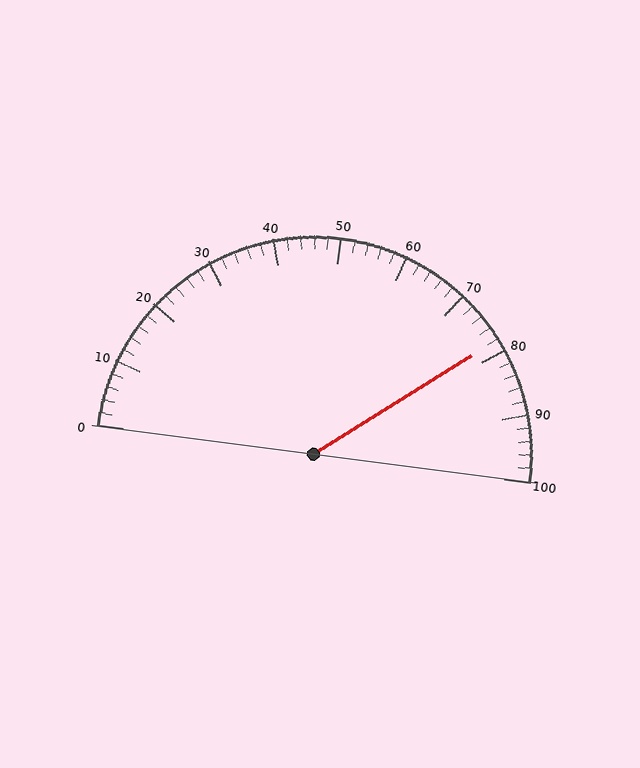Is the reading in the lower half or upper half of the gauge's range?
The reading is in the upper half of the range (0 to 100).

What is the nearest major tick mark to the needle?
The nearest major tick mark is 80.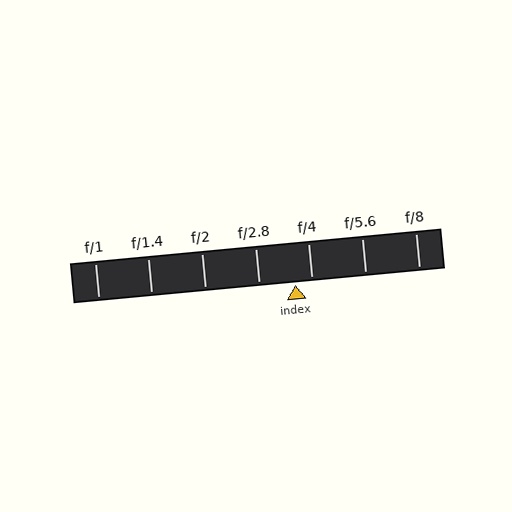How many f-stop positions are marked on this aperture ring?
There are 7 f-stop positions marked.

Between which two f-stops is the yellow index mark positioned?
The index mark is between f/2.8 and f/4.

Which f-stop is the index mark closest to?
The index mark is closest to f/4.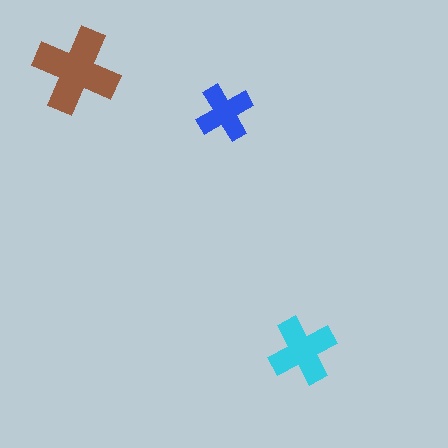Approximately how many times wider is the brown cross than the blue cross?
About 1.5 times wider.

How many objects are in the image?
There are 3 objects in the image.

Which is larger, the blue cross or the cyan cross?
The cyan one.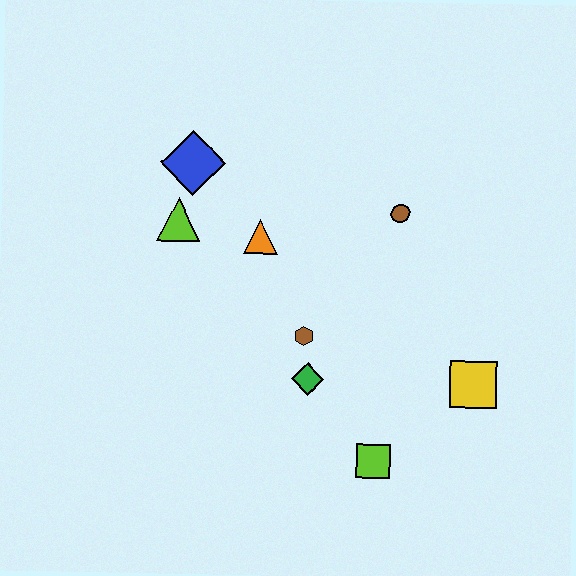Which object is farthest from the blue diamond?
The yellow square is farthest from the blue diamond.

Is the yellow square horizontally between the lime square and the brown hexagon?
No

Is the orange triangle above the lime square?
Yes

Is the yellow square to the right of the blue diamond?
Yes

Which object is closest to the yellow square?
The lime square is closest to the yellow square.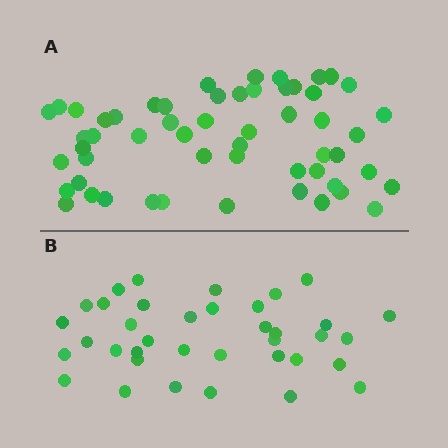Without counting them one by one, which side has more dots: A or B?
Region A (the top region) has more dots.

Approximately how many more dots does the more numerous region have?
Region A has approximately 20 more dots than region B.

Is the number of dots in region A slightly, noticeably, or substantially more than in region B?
Region A has substantially more. The ratio is roughly 1.5 to 1.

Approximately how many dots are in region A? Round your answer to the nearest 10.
About 60 dots. (The exact count is 55, which rounds to 60.)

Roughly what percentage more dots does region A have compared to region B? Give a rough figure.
About 50% more.